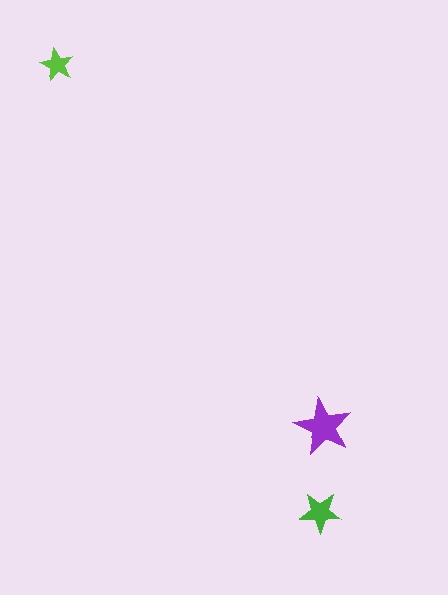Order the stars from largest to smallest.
the purple one, the green one, the lime one.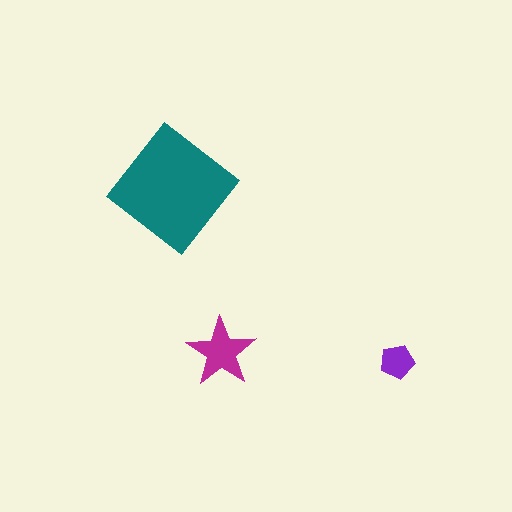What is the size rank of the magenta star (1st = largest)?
2nd.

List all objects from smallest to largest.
The purple pentagon, the magenta star, the teal diamond.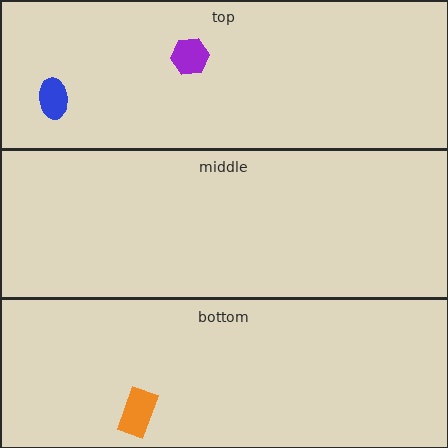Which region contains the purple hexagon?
The top region.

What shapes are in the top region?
The purple hexagon, the blue ellipse.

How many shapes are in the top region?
2.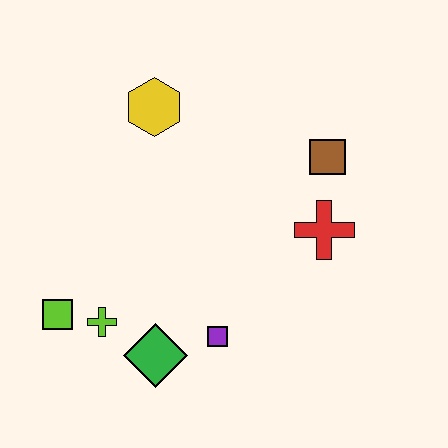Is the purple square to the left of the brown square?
Yes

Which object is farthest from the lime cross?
The brown square is farthest from the lime cross.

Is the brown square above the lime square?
Yes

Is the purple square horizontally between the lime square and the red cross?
Yes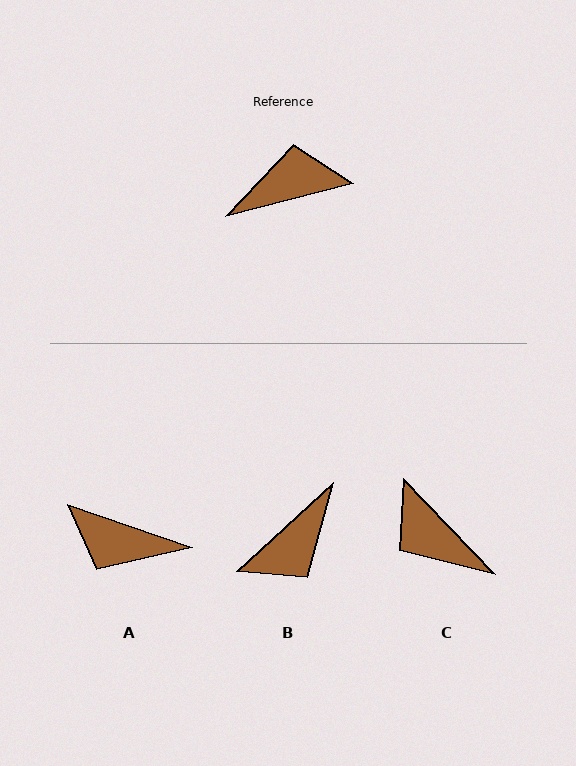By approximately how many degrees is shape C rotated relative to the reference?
Approximately 120 degrees counter-clockwise.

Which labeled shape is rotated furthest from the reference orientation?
B, about 152 degrees away.